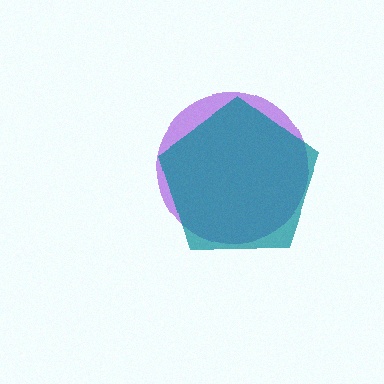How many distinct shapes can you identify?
There are 2 distinct shapes: a purple circle, a teal pentagon.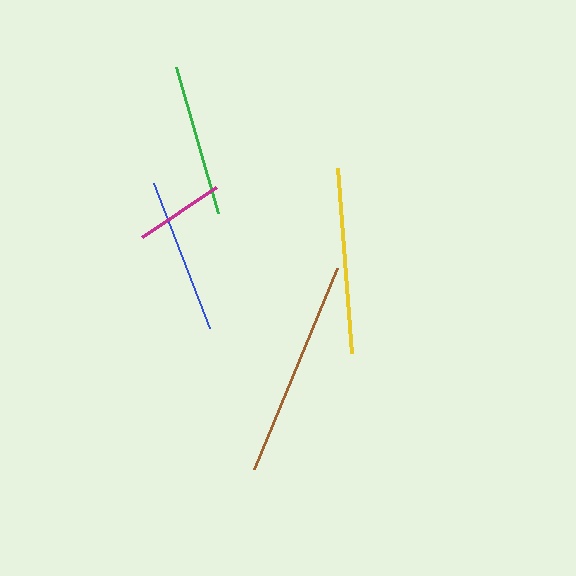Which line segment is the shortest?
The magenta line is the shortest at approximately 90 pixels.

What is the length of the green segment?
The green segment is approximately 152 pixels long.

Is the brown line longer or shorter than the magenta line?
The brown line is longer than the magenta line.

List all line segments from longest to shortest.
From longest to shortest: brown, yellow, blue, green, magenta.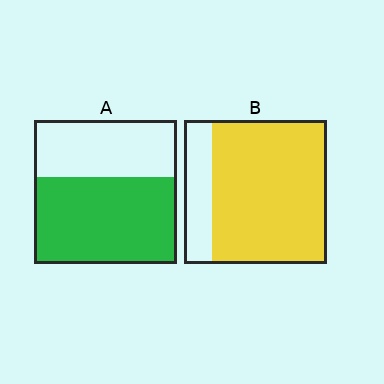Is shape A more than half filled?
Yes.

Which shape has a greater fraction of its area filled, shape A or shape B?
Shape B.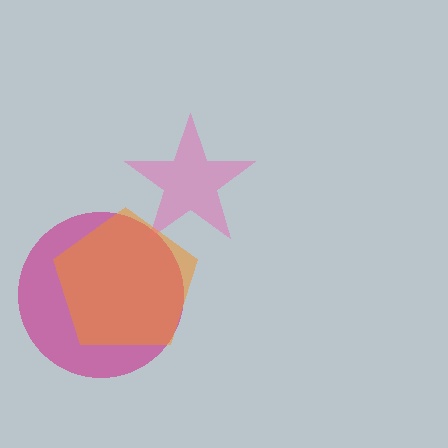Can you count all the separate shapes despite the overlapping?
Yes, there are 3 separate shapes.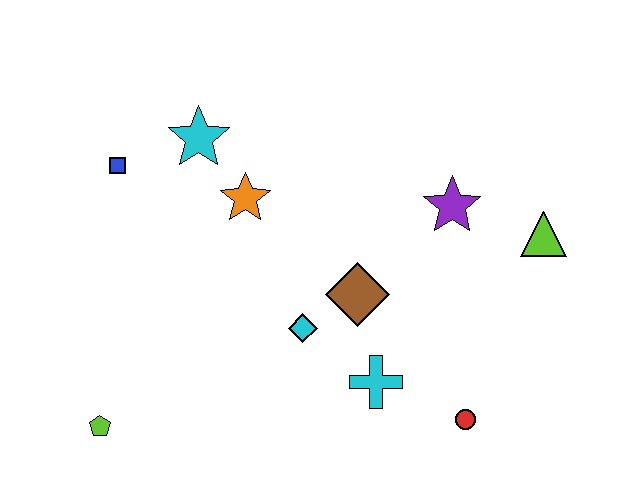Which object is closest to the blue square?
The cyan star is closest to the blue square.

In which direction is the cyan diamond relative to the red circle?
The cyan diamond is to the left of the red circle.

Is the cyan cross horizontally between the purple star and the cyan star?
Yes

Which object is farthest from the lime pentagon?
The lime triangle is farthest from the lime pentagon.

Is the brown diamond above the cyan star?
No